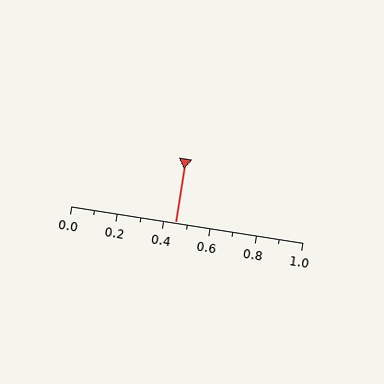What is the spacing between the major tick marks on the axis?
The major ticks are spaced 0.2 apart.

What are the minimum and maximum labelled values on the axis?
The axis runs from 0.0 to 1.0.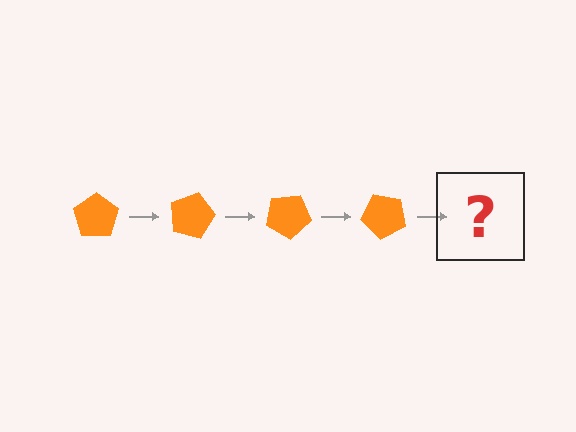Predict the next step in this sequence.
The next step is an orange pentagon rotated 60 degrees.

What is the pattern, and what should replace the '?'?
The pattern is that the pentagon rotates 15 degrees each step. The '?' should be an orange pentagon rotated 60 degrees.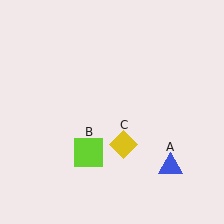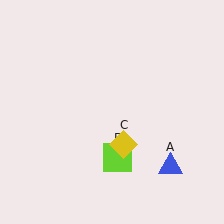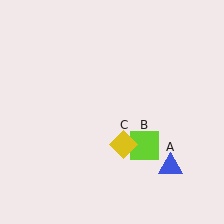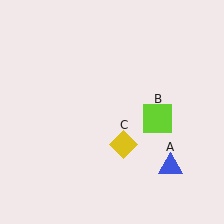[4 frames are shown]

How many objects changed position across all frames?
1 object changed position: lime square (object B).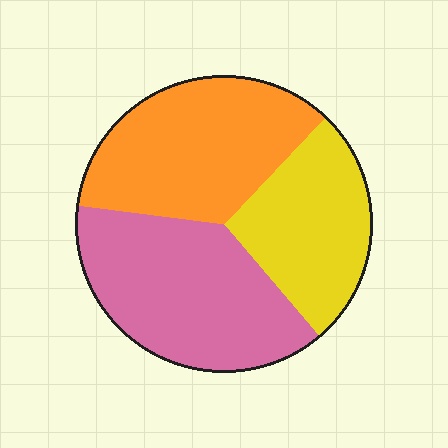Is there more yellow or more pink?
Pink.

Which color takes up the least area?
Yellow, at roughly 25%.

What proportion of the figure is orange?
Orange takes up between a third and a half of the figure.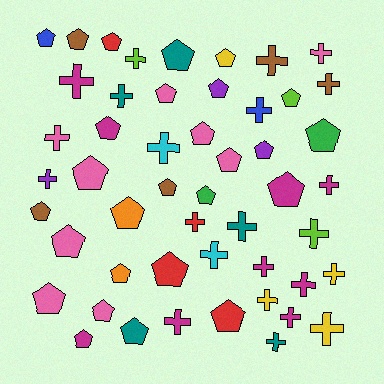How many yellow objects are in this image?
There are 4 yellow objects.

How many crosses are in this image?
There are 23 crosses.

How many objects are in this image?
There are 50 objects.